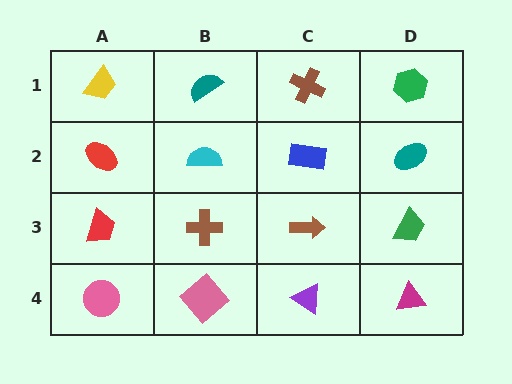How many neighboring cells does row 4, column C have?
3.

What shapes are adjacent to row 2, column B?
A teal semicircle (row 1, column B), a brown cross (row 3, column B), a red ellipse (row 2, column A), a blue rectangle (row 2, column C).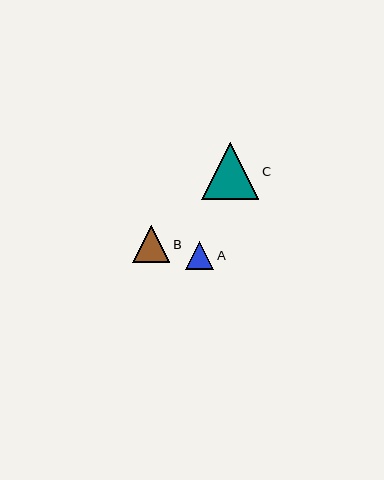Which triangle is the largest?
Triangle C is the largest with a size of approximately 57 pixels.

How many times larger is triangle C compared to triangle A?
Triangle C is approximately 2.0 times the size of triangle A.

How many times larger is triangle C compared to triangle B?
Triangle C is approximately 1.5 times the size of triangle B.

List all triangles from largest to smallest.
From largest to smallest: C, B, A.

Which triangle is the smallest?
Triangle A is the smallest with a size of approximately 28 pixels.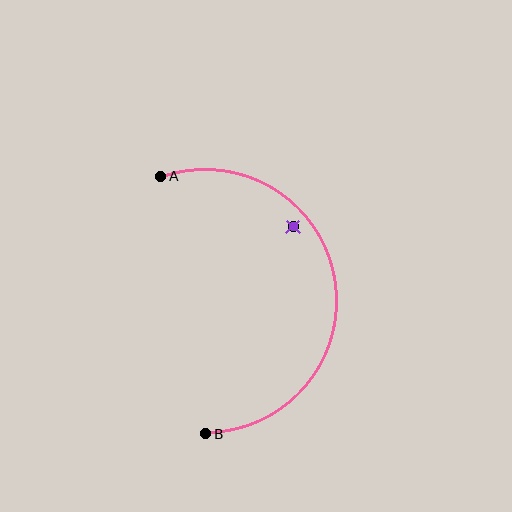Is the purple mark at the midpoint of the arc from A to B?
No — the purple mark does not lie on the arc at all. It sits slightly inside the curve.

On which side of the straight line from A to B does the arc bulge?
The arc bulges to the right of the straight line connecting A and B.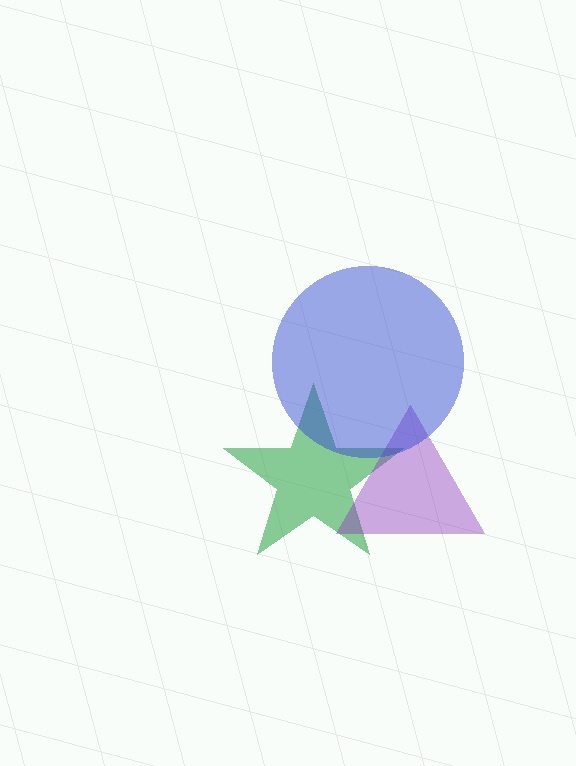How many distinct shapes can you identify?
There are 3 distinct shapes: a green star, a purple triangle, a blue circle.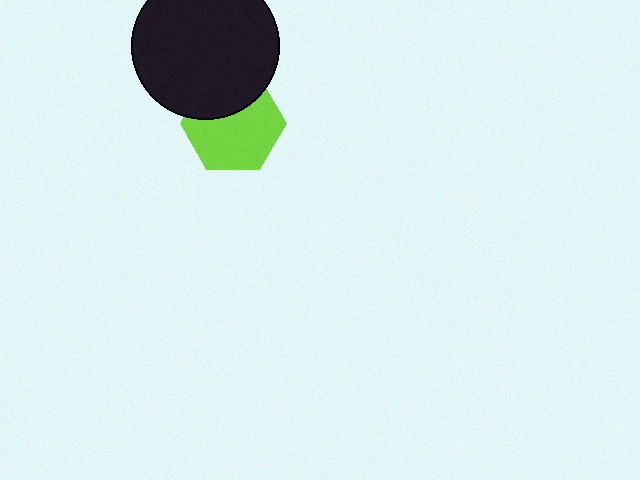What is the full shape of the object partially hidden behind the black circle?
The partially hidden object is a lime hexagon.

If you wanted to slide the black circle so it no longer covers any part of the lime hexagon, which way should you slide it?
Slide it up — that is the most direct way to separate the two shapes.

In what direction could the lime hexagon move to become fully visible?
The lime hexagon could move down. That would shift it out from behind the black circle entirely.